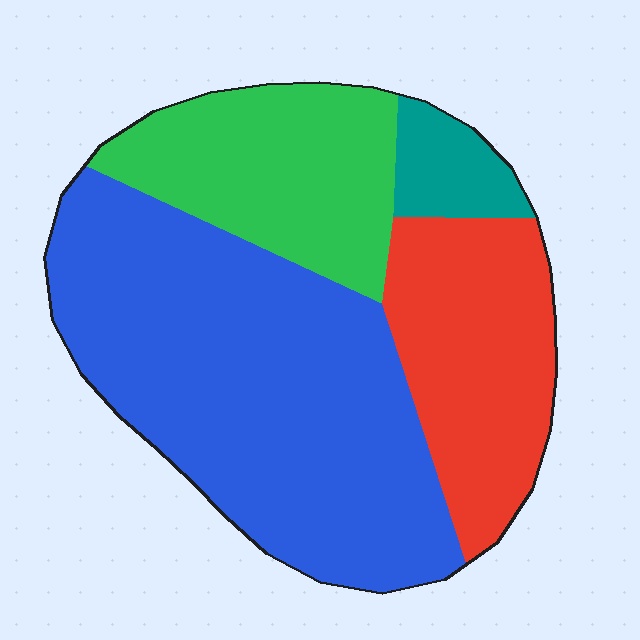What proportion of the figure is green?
Green takes up about one fifth (1/5) of the figure.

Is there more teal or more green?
Green.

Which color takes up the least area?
Teal, at roughly 5%.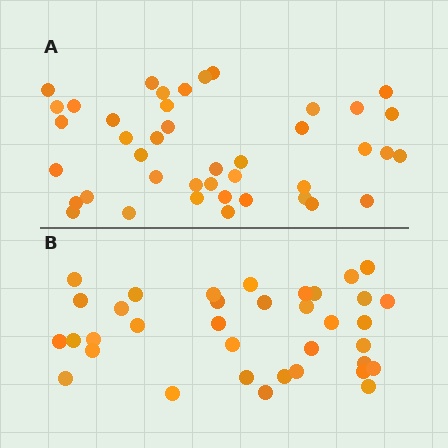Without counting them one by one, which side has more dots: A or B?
Region A (the top region) has more dots.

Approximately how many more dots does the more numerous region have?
Region A has about 6 more dots than region B.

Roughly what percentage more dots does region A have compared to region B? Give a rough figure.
About 15% more.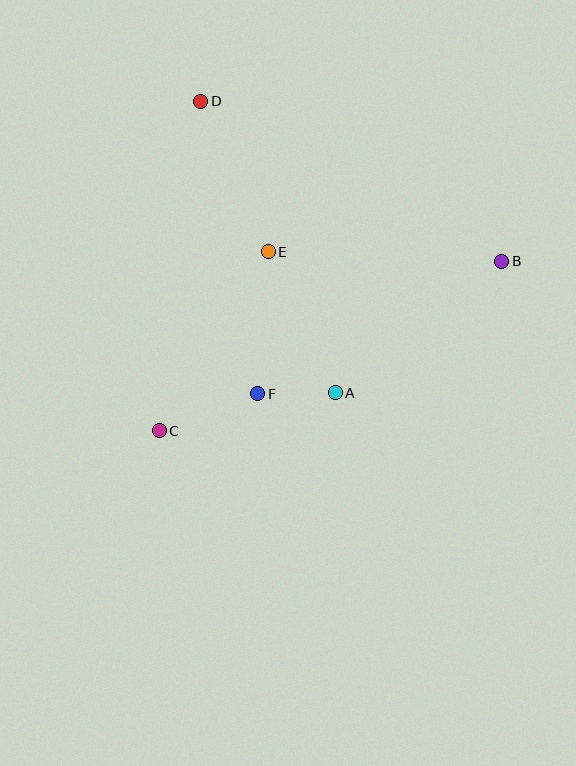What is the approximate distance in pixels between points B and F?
The distance between B and F is approximately 277 pixels.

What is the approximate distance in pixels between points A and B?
The distance between A and B is approximately 212 pixels.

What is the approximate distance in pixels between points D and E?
The distance between D and E is approximately 165 pixels.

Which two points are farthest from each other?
Points B and C are farthest from each other.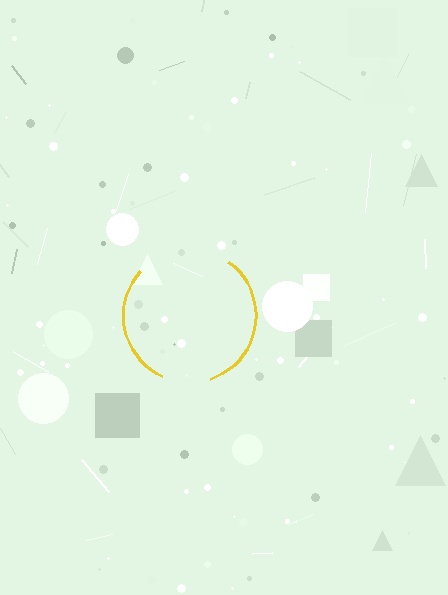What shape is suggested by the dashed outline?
The dashed outline suggests a circle.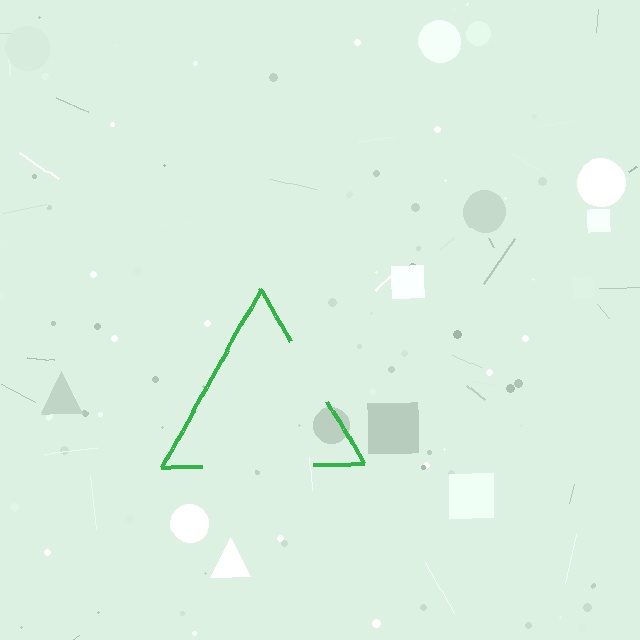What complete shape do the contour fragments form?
The contour fragments form a triangle.